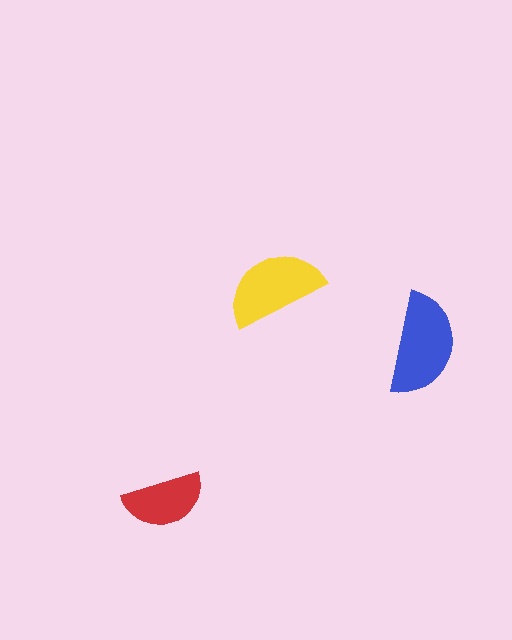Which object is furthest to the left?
The red semicircle is leftmost.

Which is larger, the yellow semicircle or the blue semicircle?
The blue one.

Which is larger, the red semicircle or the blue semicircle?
The blue one.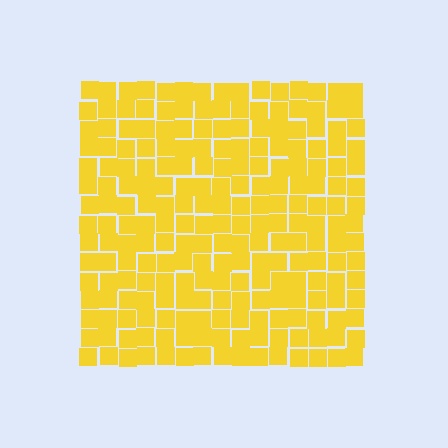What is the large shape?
The large shape is a square.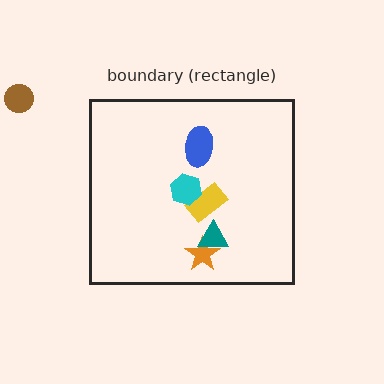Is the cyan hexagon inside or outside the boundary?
Inside.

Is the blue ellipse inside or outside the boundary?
Inside.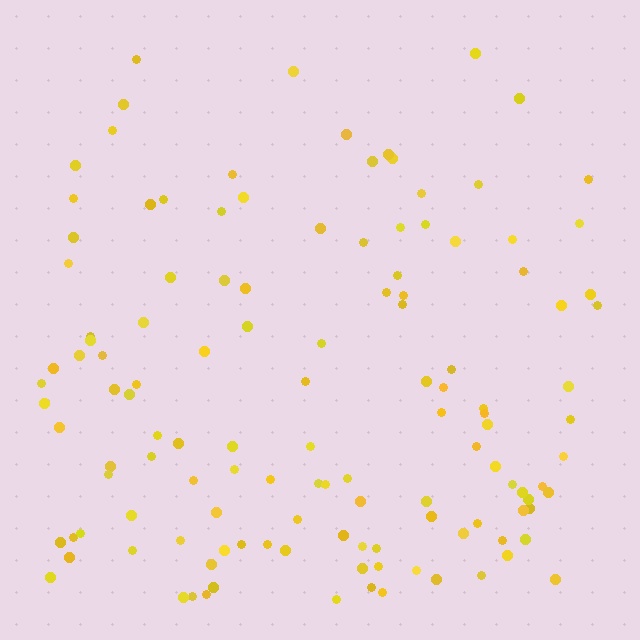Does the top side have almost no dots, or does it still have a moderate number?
Still a moderate number, just noticeably fewer than the bottom.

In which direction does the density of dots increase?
From top to bottom, with the bottom side densest.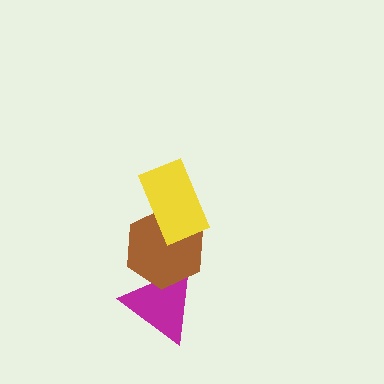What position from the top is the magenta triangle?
The magenta triangle is 3rd from the top.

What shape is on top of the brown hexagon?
The yellow rectangle is on top of the brown hexagon.